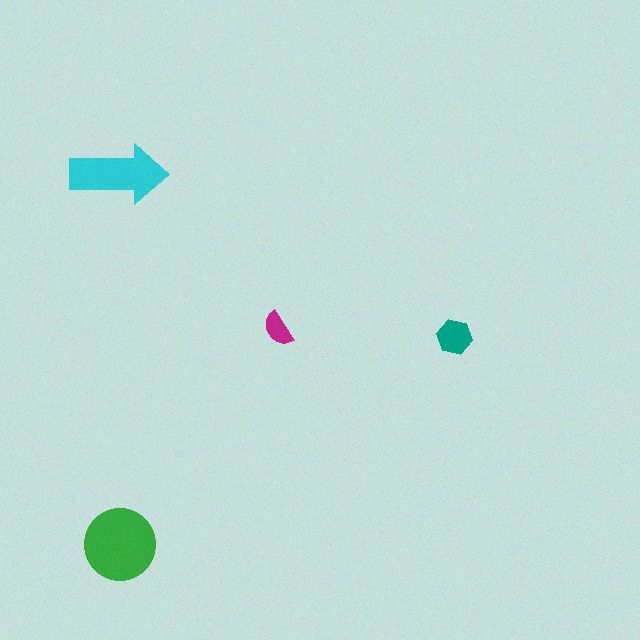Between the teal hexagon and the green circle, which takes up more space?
The green circle.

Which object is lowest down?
The green circle is bottommost.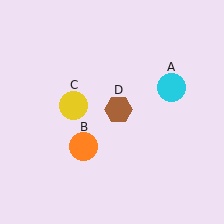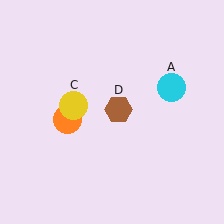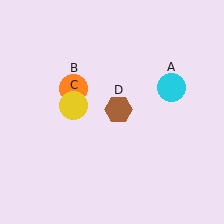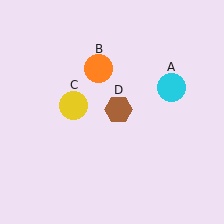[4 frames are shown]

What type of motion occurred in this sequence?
The orange circle (object B) rotated clockwise around the center of the scene.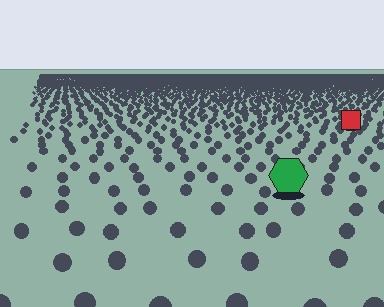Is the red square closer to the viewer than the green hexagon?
No. The green hexagon is closer — you can tell from the texture gradient: the ground texture is coarser near it.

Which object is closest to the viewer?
The green hexagon is closest. The texture marks near it are larger and more spread out.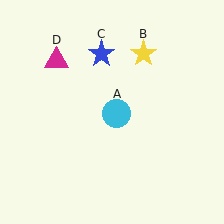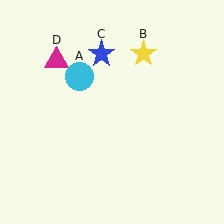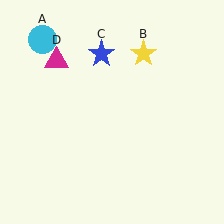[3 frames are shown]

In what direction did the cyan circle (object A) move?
The cyan circle (object A) moved up and to the left.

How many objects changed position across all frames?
1 object changed position: cyan circle (object A).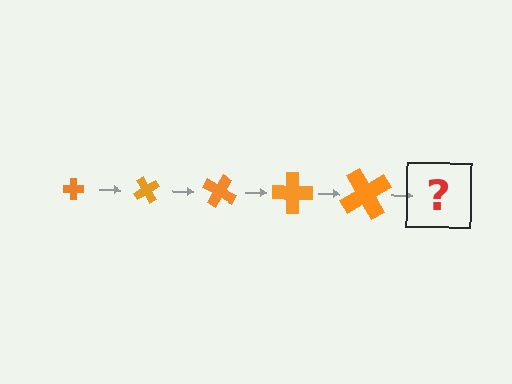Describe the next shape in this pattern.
It should be a cross, larger than the previous one and rotated 300 degrees from the start.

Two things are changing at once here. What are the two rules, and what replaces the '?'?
The two rules are that the cross grows larger each step and it rotates 60 degrees each step. The '?' should be a cross, larger than the previous one and rotated 300 degrees from the start.